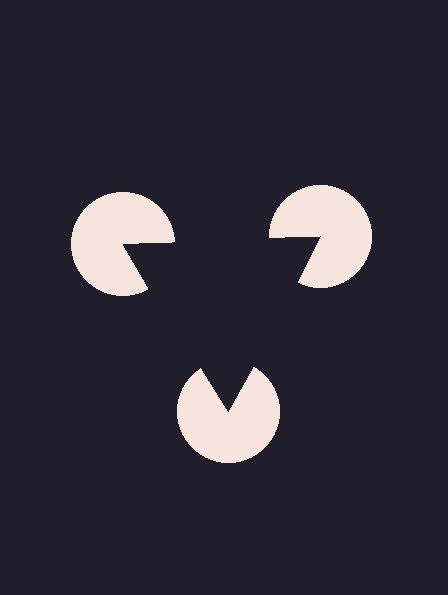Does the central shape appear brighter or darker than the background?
It typically appears slightly darker than the background, even though no actual brightness change is drawn.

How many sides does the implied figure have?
3 sides.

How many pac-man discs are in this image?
There are 3 — one at each vertex of the illusory triangle.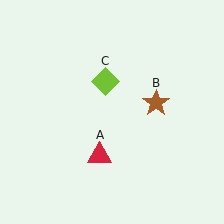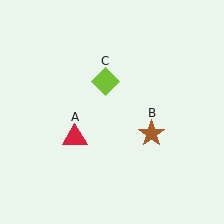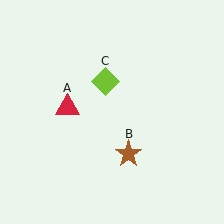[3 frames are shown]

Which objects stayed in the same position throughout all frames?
Lime diamond (object C) remained stationary.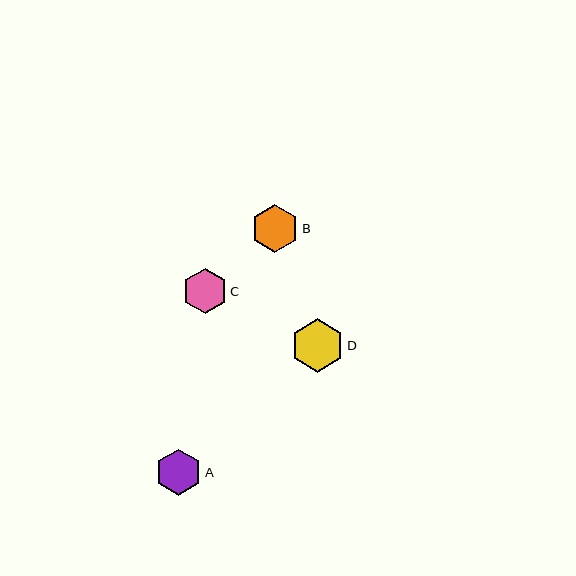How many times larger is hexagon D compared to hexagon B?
Hexagon D is approximately 1.1 times the size of hexagon B.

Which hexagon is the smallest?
Hexagon C is the smallest with a size of approximately 45 pixels.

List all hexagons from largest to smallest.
From largest to smallest: D, B, A, C.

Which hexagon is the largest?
Hexagon D is the largest with a size of approximately 53 pixels.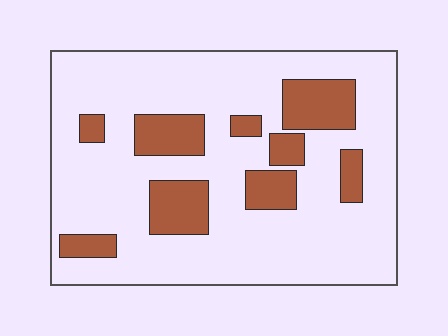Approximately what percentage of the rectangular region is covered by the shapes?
Approximately 20%.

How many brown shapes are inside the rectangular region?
9.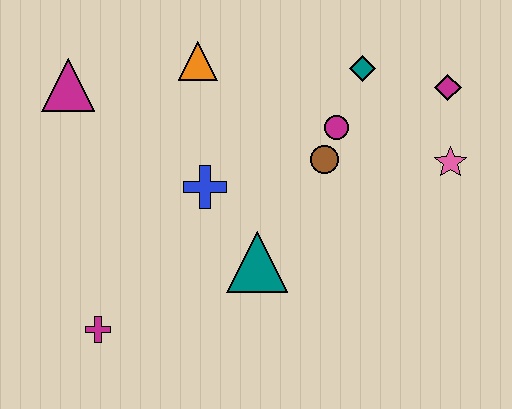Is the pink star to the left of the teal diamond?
No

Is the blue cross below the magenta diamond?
Yes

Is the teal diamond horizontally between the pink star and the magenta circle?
Yes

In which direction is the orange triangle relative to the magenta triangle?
The orange triangle is to the right of the magenta triangle.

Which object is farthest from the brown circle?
The magenta cross is farthest from the brown circle.